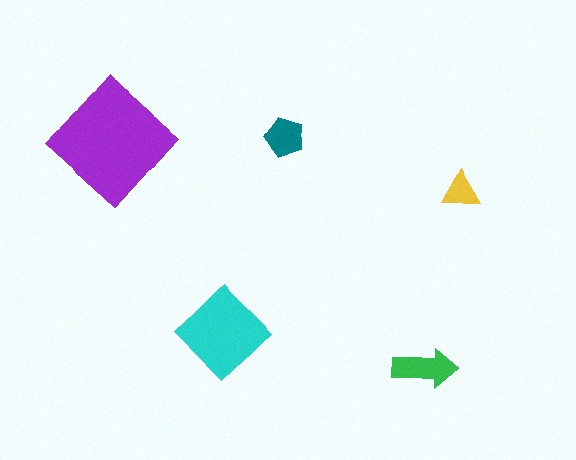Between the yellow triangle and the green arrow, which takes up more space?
The green arrow.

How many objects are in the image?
There are 5 objects in the image.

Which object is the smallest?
The yellow triangle.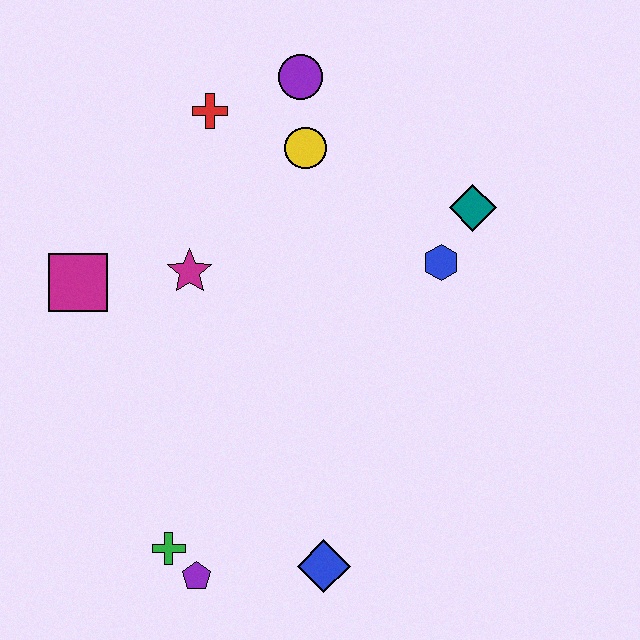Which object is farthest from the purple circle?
The purple pentagon is farthest from the purple circle.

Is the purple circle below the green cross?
No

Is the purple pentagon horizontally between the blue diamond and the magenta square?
Yes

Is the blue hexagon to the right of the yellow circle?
Yes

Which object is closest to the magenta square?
The magenta star is closest to the magenta square.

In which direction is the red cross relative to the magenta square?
The red cross is above the magenta square.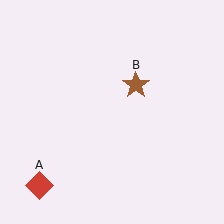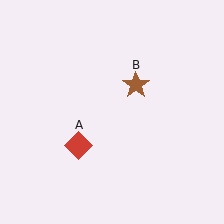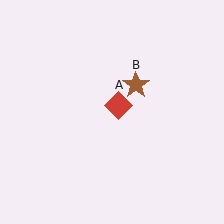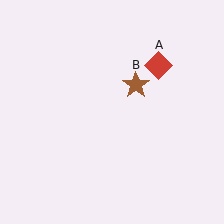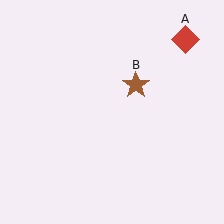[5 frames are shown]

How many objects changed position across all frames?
1 object changed position: red diamond (object A).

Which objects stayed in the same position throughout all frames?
Brown star (object B) remained stationary.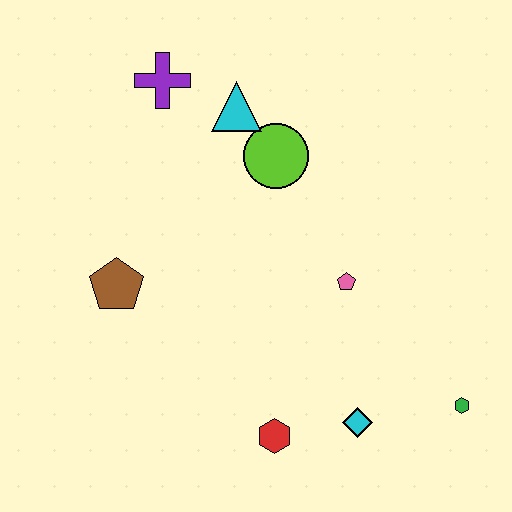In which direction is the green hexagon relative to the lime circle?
The green hexagon is below the lime circle.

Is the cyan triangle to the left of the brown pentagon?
No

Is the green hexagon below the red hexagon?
No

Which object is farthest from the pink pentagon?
The purple cross is farthest from the pink pentagon.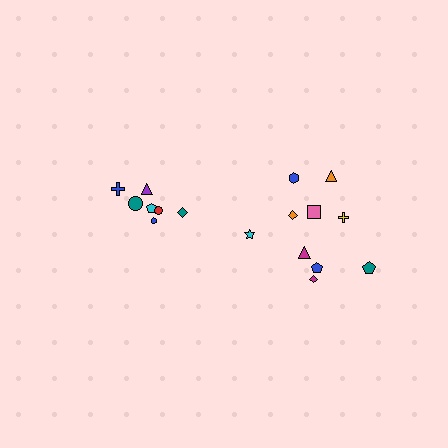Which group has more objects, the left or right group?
The right group.